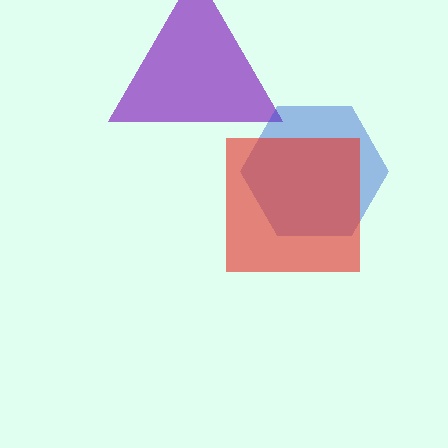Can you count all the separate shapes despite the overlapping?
Yes, there are 3 separate shapes.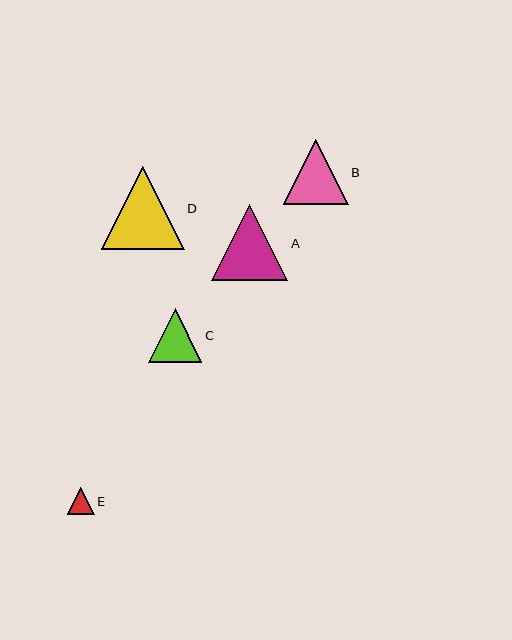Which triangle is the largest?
Triangle D is the largest with a size of approximately 83 pixels.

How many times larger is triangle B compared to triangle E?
Triangle B is approximately 2.4 times the size of triangle E.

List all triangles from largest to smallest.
From largest to smallest: D, A, B, C, E.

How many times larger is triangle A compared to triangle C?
Triangle A is approximately 1.4 times the size of triangle C.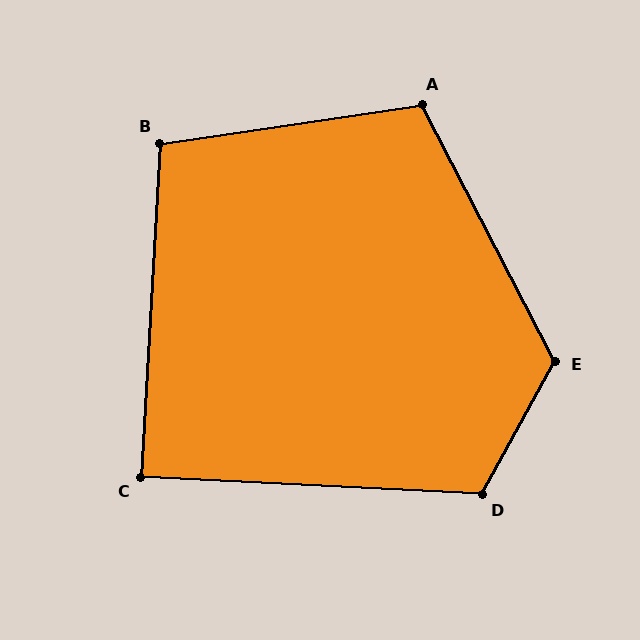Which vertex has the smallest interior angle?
C, at approximately 90 degrees.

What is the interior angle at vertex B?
Approximately 102 degrees (obtuse).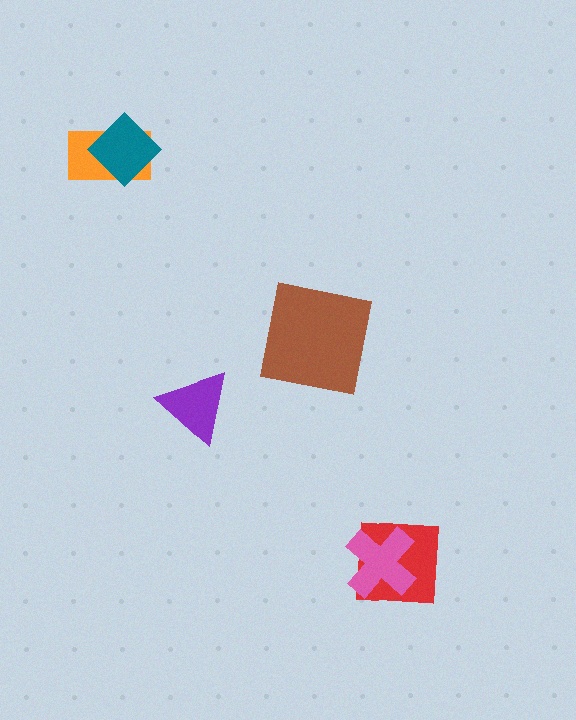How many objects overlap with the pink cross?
1 object overlaps with the pink cross.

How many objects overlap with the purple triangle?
0 objects overlap with the purple triangle.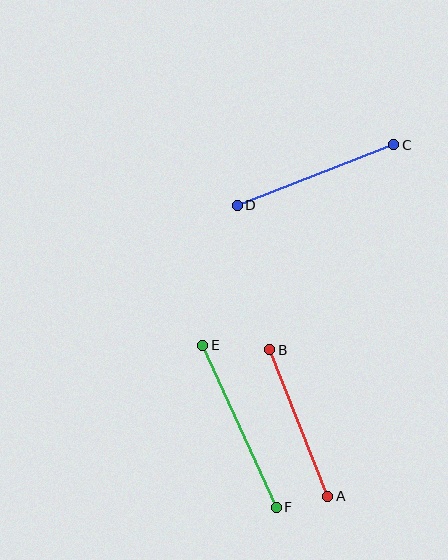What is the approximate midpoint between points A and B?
The midpoint is at approximately (299, 423) pixels.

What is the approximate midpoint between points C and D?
The midpoint is at approximately (315, 175) pixels.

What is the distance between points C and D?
The distance is approximately 168 pixels.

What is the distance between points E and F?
The distance is approximately 178 pixels.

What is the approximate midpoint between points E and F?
The midpoint is at approximately (239, 426) pixels.